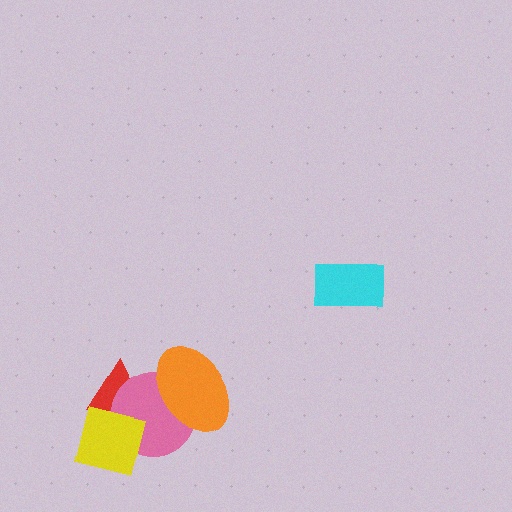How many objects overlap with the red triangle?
2 objects overlap with the red triangle.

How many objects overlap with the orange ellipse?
1 object overlaps with the orange ellipse.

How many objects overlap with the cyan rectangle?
0 objects overlap with the cyan rectangle.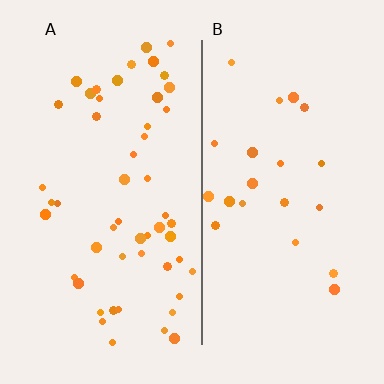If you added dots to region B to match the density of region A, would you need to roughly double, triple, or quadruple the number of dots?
Approximately double.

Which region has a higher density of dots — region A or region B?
A (the left).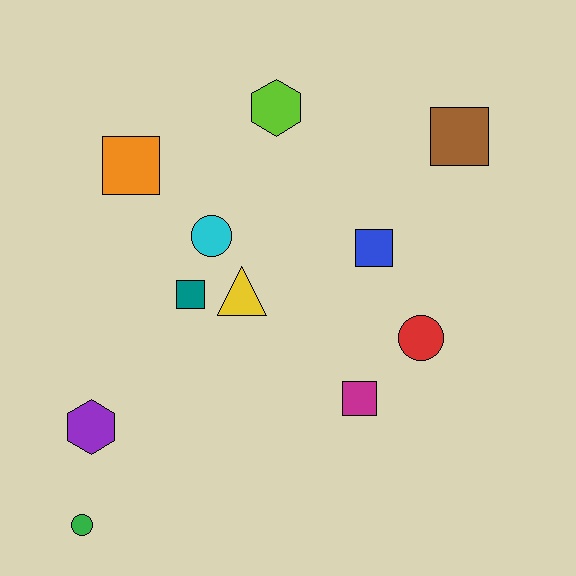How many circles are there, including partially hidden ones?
There are 3 circles.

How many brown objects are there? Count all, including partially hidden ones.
There is 1 brown object.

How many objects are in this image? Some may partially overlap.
There are 11 objects.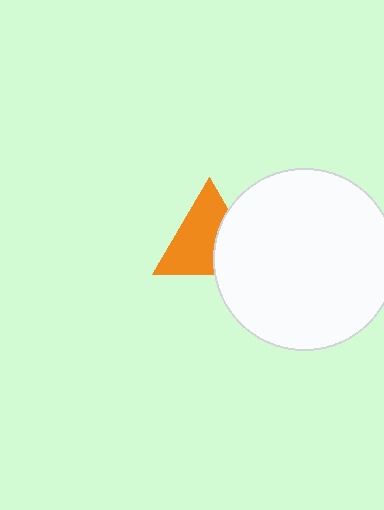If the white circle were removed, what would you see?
You would see the complete orange triangle.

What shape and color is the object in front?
The object in front is a white circle.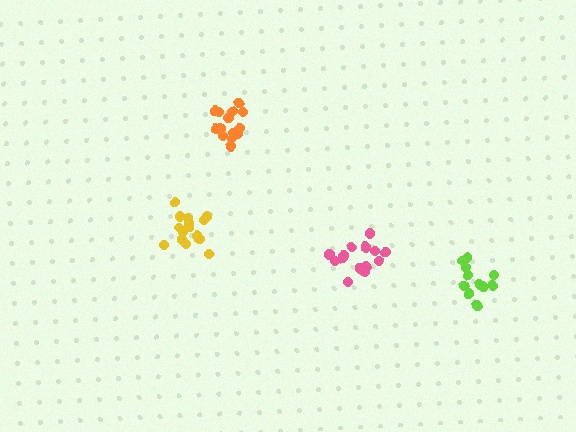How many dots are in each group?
Group 1: 15 dots, Group 2: 11 dots, Group 3: 15 dots, Group 4: 15 dots (56 total).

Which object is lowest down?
The lime cluster is bottommost.